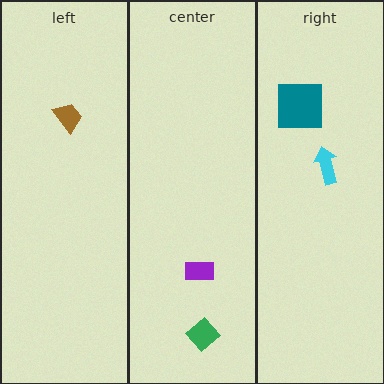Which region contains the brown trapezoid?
The left region.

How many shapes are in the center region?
2.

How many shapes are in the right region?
2.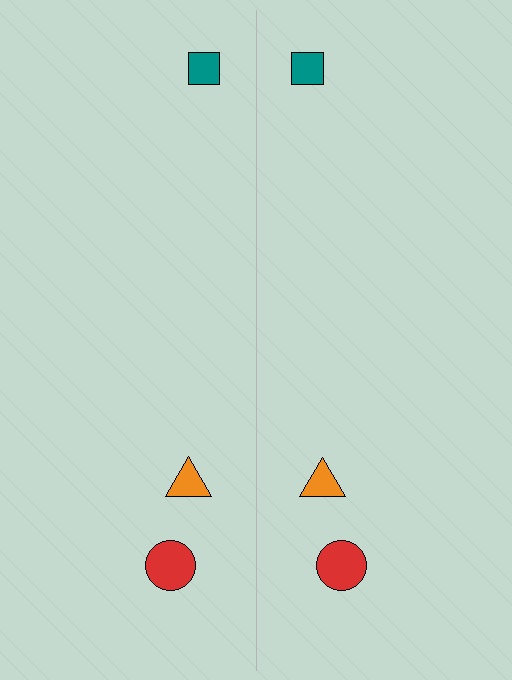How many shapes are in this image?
There are 6 shapes in this image.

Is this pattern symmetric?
Yes, this pattern has bilateral (reflection) symmetry.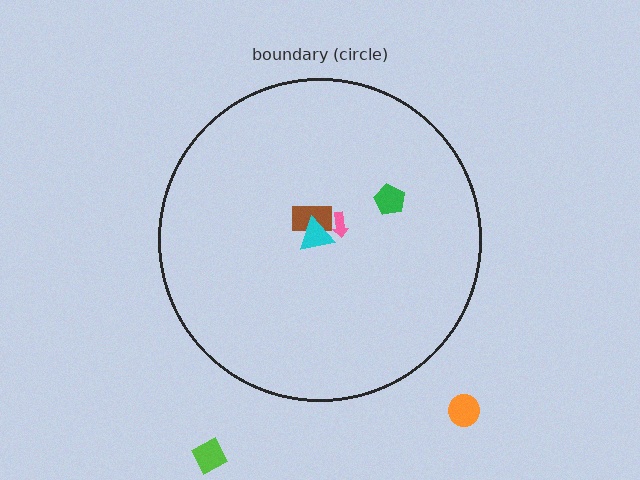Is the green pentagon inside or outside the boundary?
Inside.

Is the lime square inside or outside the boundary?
Outside.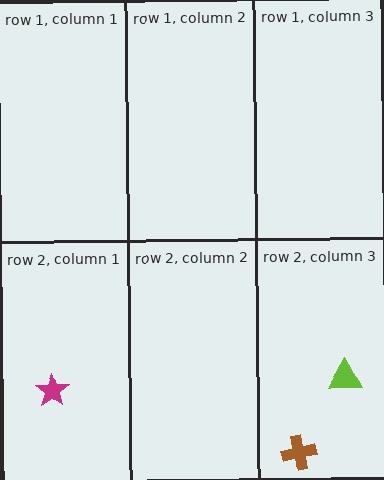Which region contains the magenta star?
The row 2, column 1 region.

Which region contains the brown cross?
The row 2, column 3 region.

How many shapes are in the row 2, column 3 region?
2.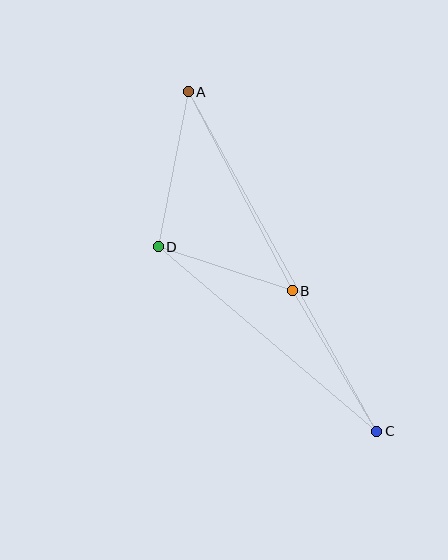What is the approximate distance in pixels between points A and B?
The distance between A and B is approximately 225 pixels.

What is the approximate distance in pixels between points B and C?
The distance between B and C is approximately 164 pixels.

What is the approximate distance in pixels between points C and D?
The distance between C and D is approximately 286 pixels.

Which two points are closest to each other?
Points B and D are closest to each other.